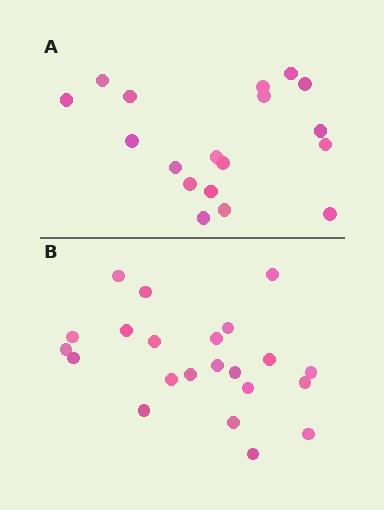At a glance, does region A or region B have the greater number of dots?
Region B (the bottom region) has more dots.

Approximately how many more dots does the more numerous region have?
Region B has about 4 more dots than region A.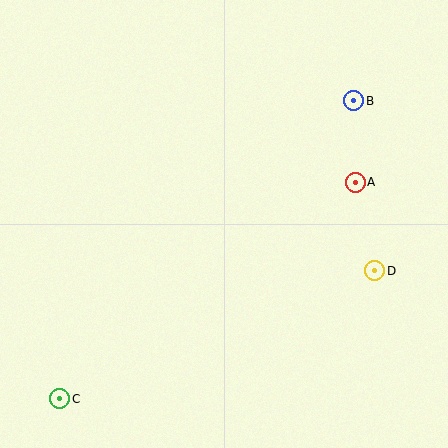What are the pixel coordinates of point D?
Point D is at (375, 271).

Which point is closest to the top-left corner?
Point B is closest to the top-left corner.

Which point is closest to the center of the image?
Point A at (355, 182) is closest to the center.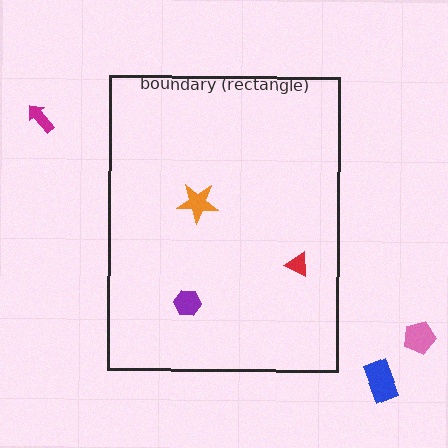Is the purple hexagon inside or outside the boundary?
Inside.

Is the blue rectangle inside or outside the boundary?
Outside.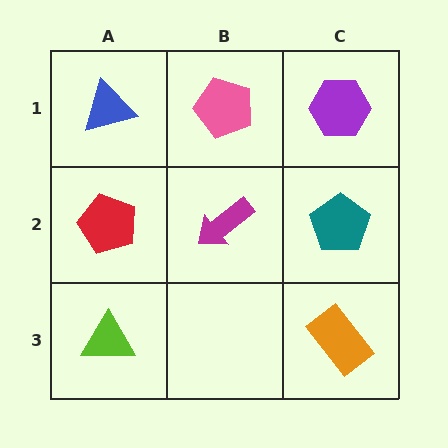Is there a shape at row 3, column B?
No, that cell is empty.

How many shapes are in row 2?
3 shapes.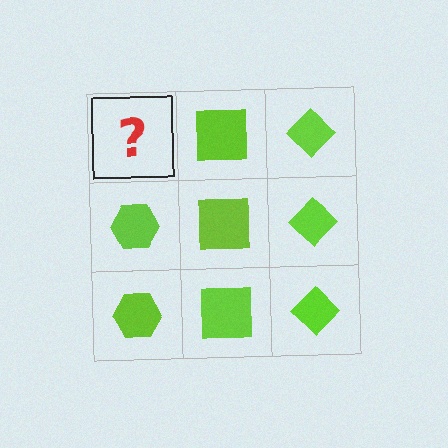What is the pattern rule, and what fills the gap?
The rule is that each column has a consistent shape. The gap should be filled with a lime hexagon.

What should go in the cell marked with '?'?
The missing cell should contain a lime hexagon.